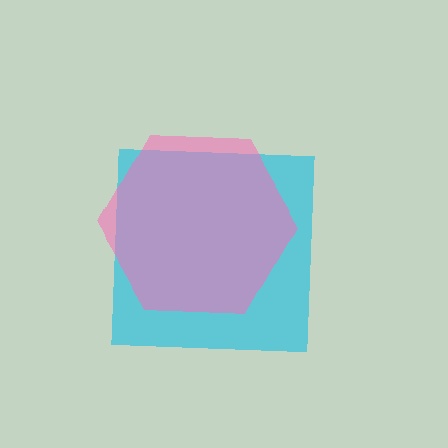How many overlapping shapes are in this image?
There are 2 overlapping shapes in the image.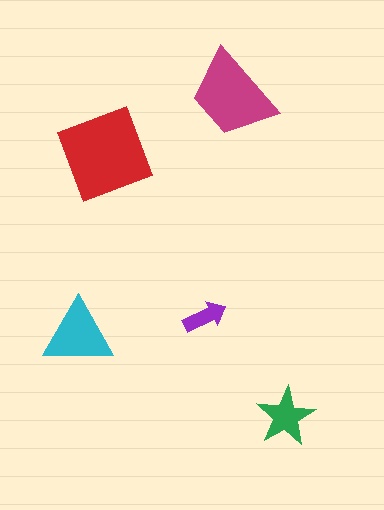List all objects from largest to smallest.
The red square, the magenta trapezoid, the cyan triangle, the green star, the purple arrow.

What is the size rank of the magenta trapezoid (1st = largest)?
2nd.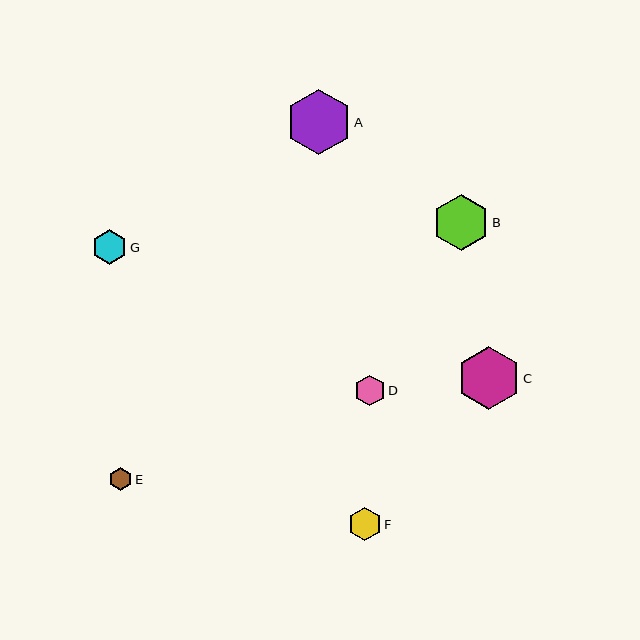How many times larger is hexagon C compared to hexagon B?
Hexagon C is approximately 1.1 times the size of hexagon B.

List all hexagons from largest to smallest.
From largest to smallest: A, C, B, G, F, D, E.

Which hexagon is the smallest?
Hexagon E is the smallest with a size of approximately 23 pixels.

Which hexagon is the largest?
Hexagon A is the largest with a size of approximately 65 pixels.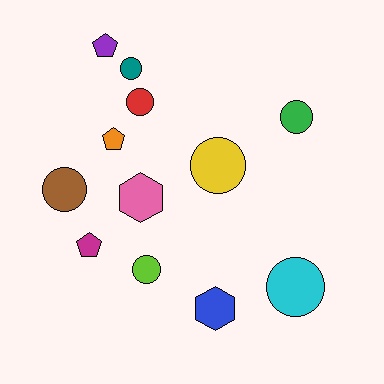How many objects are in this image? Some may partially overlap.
There are 12 objects.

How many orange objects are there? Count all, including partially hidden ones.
There is 1 orange object.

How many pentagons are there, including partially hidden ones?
There are 3 pentagons.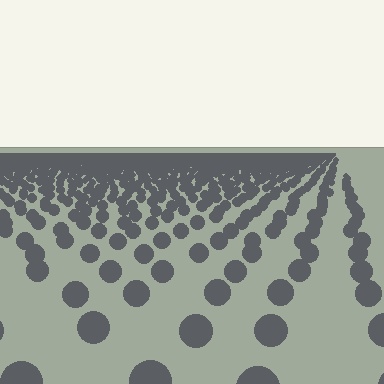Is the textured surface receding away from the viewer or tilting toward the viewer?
The surface is receding away from the viewer. Texture elements get smaller and denser toward the top.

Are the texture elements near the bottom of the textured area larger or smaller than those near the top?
Larger. Near the bottom, elements are closer to the viewer and appear at a bigger on-screen size.